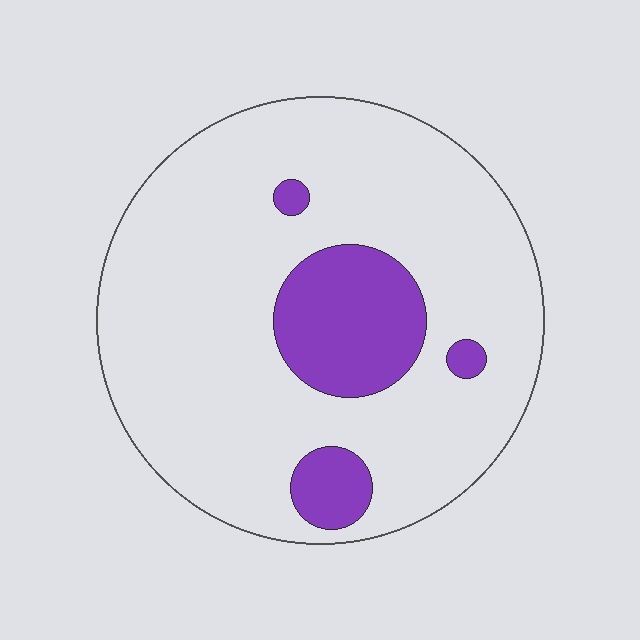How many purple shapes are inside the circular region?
4.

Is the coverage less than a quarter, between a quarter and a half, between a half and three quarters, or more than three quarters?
Less than a quarter.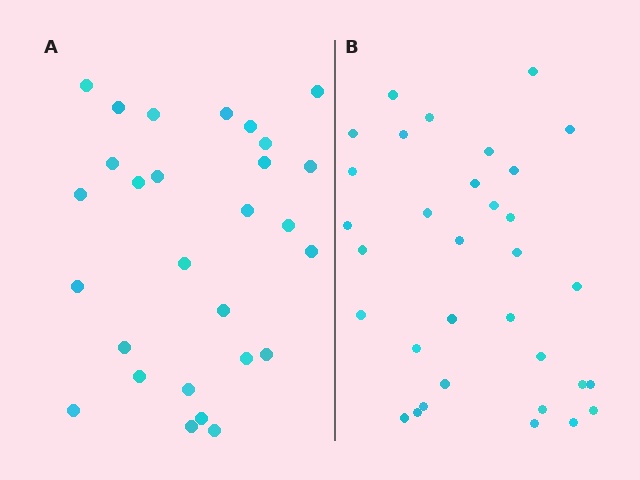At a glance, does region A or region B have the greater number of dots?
Region B (the right region) has more dots.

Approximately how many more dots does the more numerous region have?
Region B has about 5 more dots than region A.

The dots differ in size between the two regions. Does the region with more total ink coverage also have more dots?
No. Region A has more total ink coverage because its dots are larger, but region B actually contains more individual dots. Total area can be misleading — the number of items is what matters here.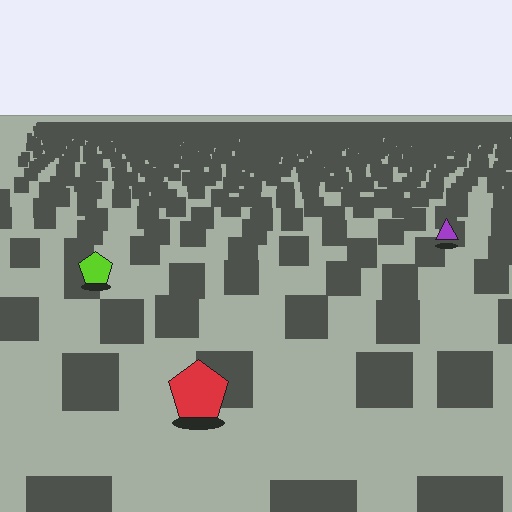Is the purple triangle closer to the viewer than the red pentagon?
No. The red pentagon is closer — you can tell from the texture gradient: the ground texture is coarser near it.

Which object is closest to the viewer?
The red pentagon is closest. The texture marks near it are larger and more spread out.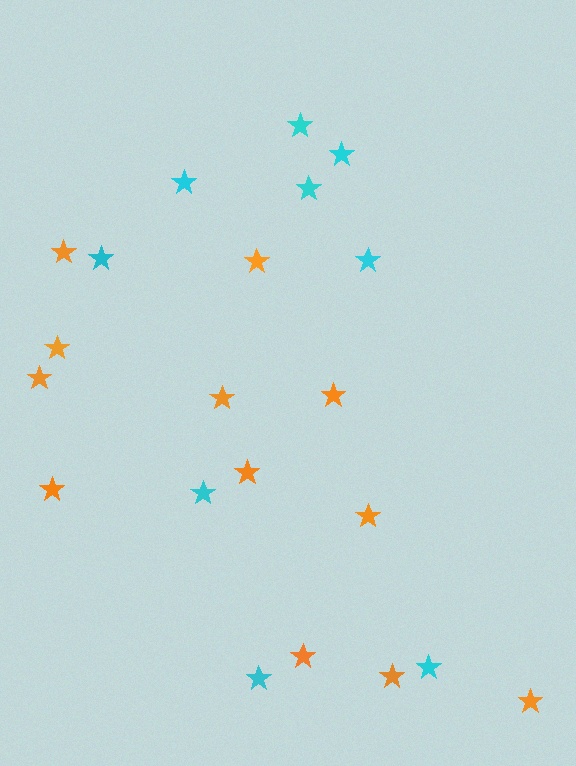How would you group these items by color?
There are 2 groups: one group of cyan stars (9) and one group of orange stars (12).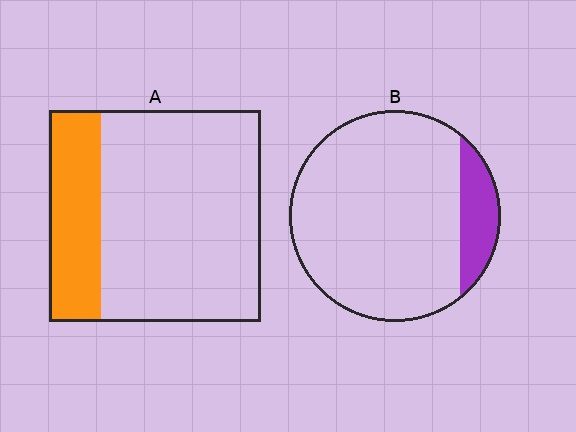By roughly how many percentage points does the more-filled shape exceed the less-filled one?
By roughly 10 percentage points (A over B).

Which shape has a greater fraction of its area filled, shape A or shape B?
Shape A.